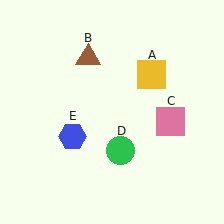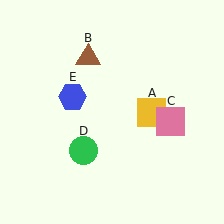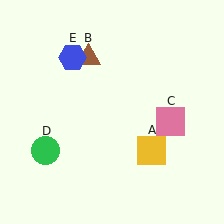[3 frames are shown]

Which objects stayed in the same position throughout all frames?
Brown triangle (object B) and pink square (object C) remained stationary.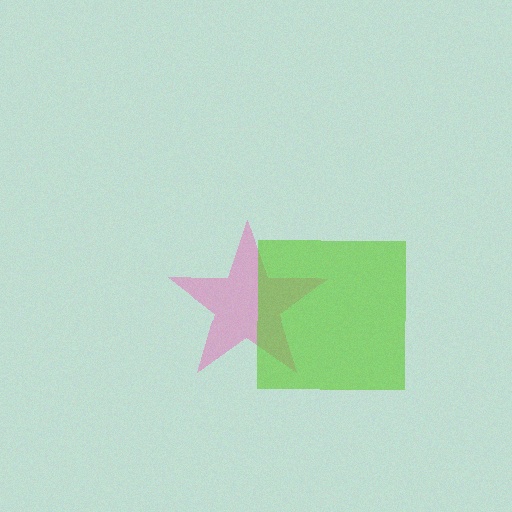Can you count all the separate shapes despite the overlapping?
Yes, there are 2 separate shapes.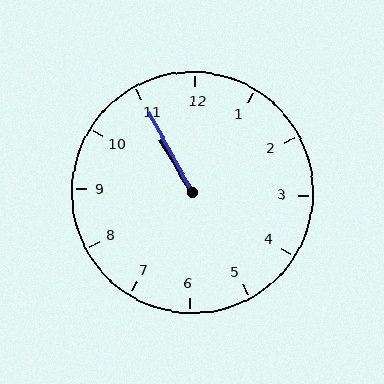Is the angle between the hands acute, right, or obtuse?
It is acute.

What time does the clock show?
10:55.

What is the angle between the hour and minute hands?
Approximately 2 degrees.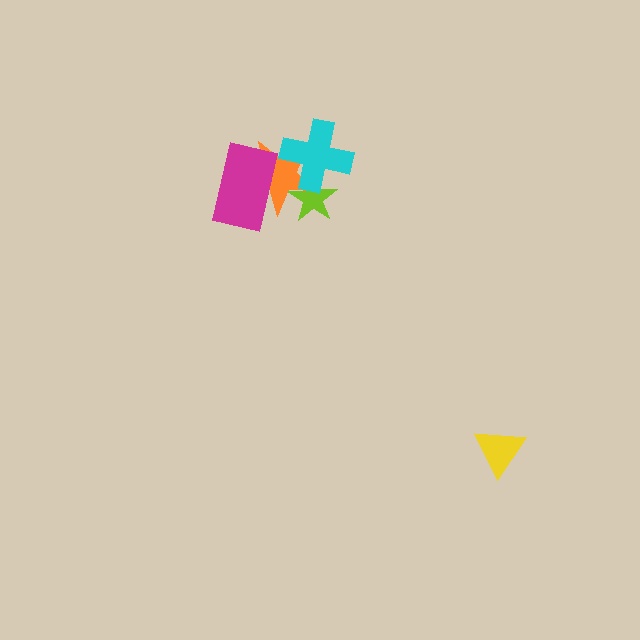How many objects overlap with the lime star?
2 objects overlap with the lime star.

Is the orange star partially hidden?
Yes, it is partially covered by another shape.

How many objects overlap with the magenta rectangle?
1 object overlaps with the magenta rectangle.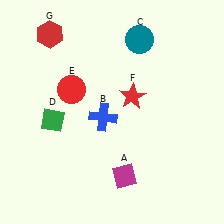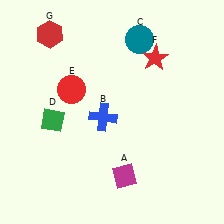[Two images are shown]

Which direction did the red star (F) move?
The red star (F) moved up.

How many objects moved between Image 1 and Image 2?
1 object moved between the two images.